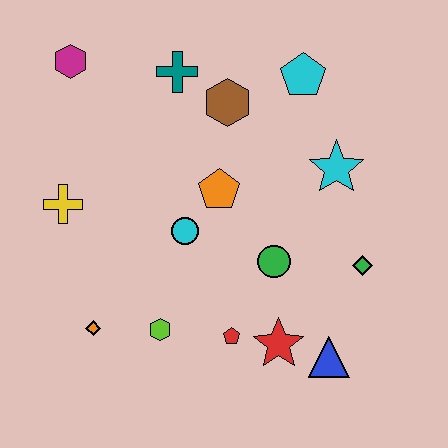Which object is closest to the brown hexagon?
The teal cross is closest to the brown hexagon.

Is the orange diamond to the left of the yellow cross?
No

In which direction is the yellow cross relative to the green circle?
The yellow cross is to the left of the green circle.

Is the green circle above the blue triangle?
Yes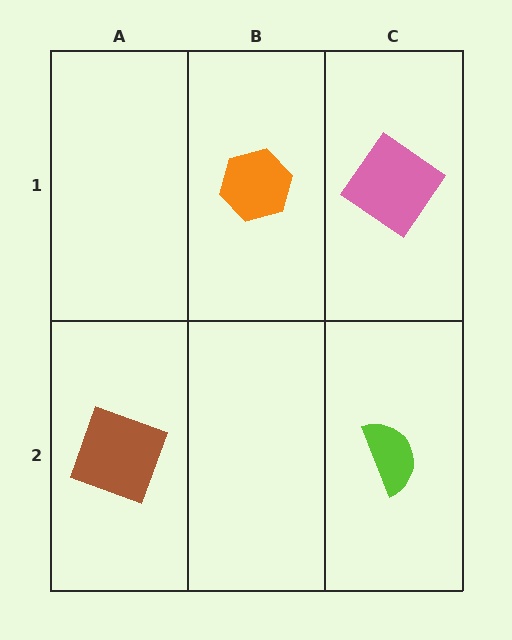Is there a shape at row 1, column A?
No, that cell is empty.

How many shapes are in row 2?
2 shapes.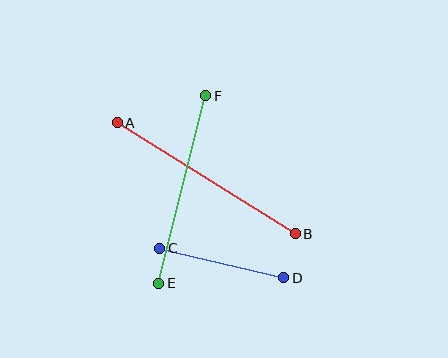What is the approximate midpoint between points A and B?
The midpoint is at approximately (206, 178) pixels.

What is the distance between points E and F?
The distance is approximately 194 pixels.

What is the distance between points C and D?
The distance is approximately 127 pixels.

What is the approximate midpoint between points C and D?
The midpoint is at approximately (222, 263) pixels.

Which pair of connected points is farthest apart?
Points A and B are farthest apart.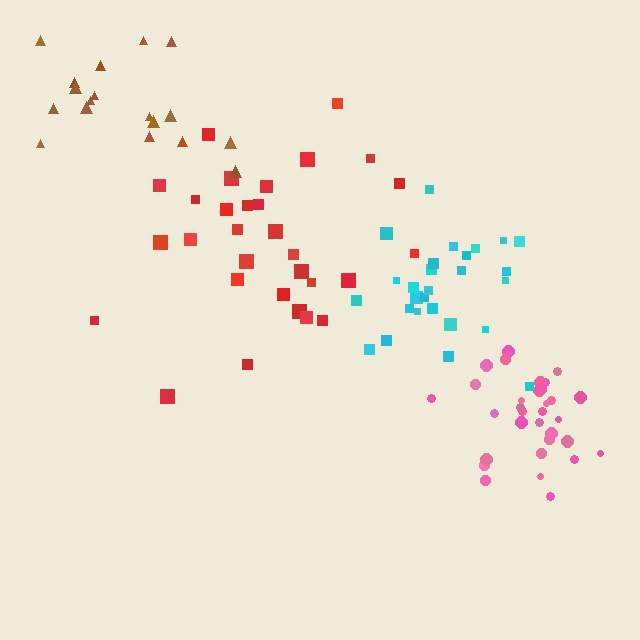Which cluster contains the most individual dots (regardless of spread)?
Pink (32).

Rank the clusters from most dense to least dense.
pink, cyan, red, brown.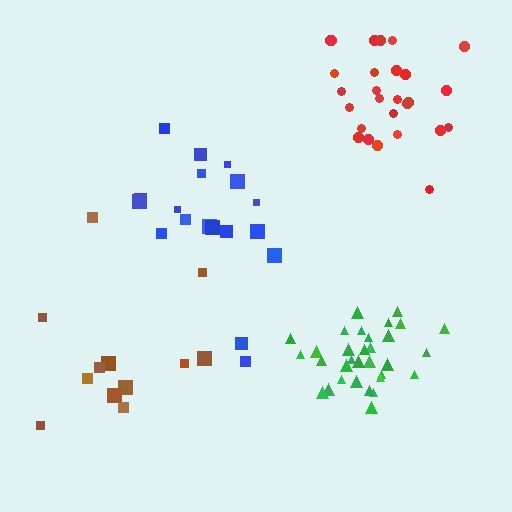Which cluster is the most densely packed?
Green.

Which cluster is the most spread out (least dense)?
Brown.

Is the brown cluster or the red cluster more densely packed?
Red.